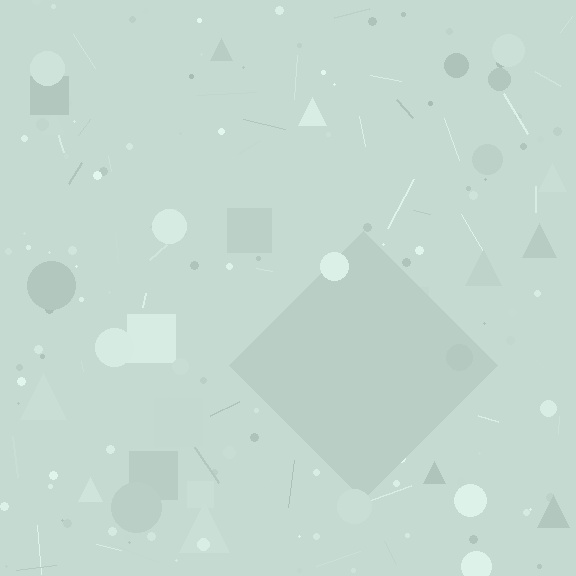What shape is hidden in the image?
A diamond is hidden in the image.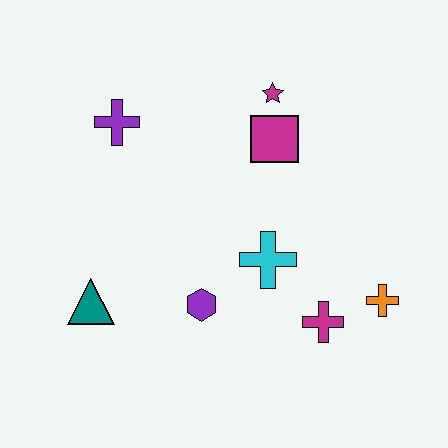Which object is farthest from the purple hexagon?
The magenta star is farthest from the purple hexagon.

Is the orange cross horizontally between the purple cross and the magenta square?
No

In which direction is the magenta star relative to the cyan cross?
The magenta star is above the cyan cross.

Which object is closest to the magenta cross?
The orange cross is closest to the magenta cross.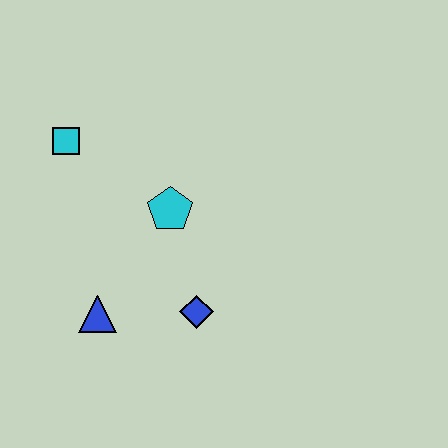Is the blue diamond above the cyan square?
No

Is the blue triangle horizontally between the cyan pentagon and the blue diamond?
No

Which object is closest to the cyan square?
The cyan pentagon is closest to the cyan square.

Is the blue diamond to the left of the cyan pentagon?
No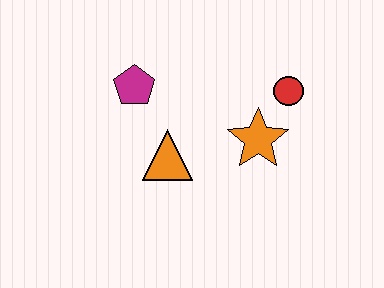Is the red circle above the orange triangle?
Yes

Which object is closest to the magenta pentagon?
The orange triangle is closest to the magenta pentagon.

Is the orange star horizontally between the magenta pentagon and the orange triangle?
No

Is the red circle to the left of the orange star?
No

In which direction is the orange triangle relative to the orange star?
The orange triangle is to the left of the orange star.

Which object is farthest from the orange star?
The magenta pentagon is farthest from the orange star.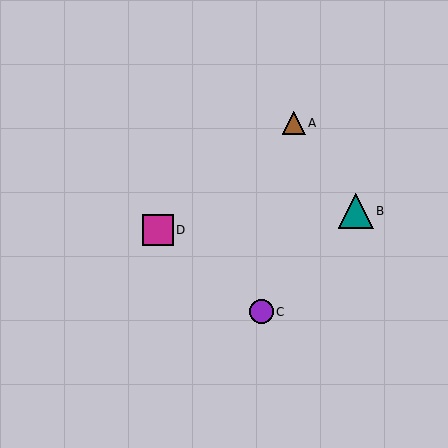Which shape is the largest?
The teal triangle (labeled B) is the largest.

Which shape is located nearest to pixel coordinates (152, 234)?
The magenta square (labeled D) at (158, 230) is nearest to that location.